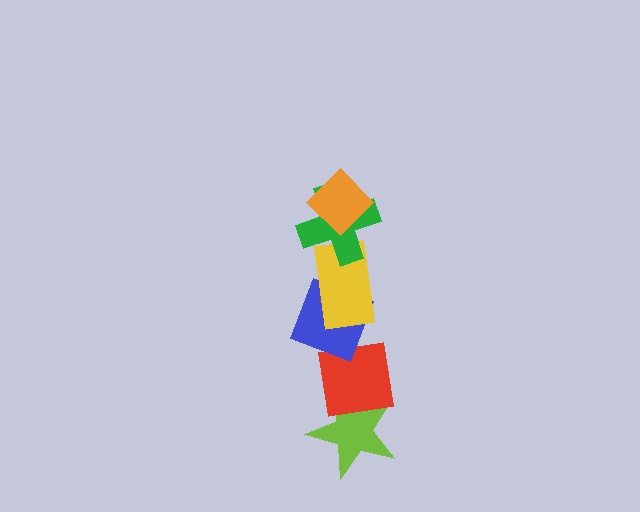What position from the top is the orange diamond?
The orange diamond is 1st from the top.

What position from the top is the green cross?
The green cross is 2nd from the top.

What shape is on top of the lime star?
The red square is on top of the lime star.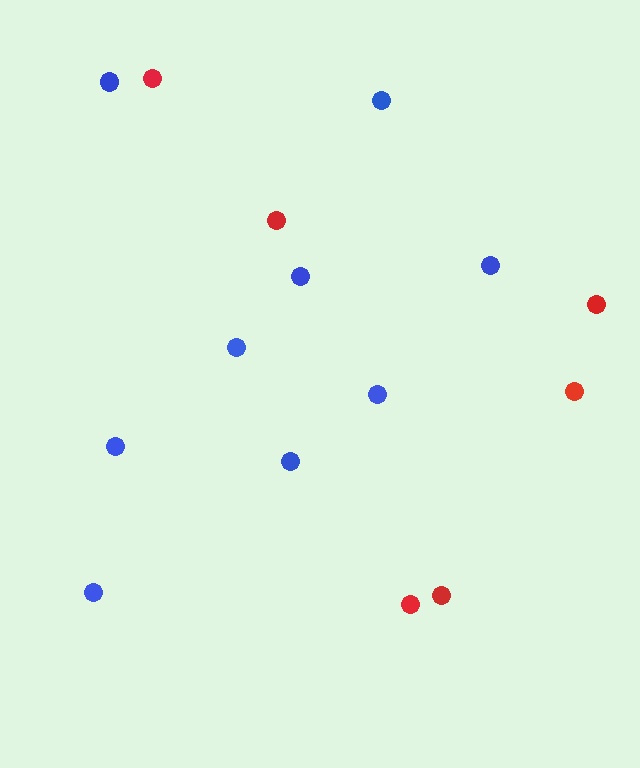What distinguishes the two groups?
There are 2 groups: one group of blue circles (9) and one group of red circles (6).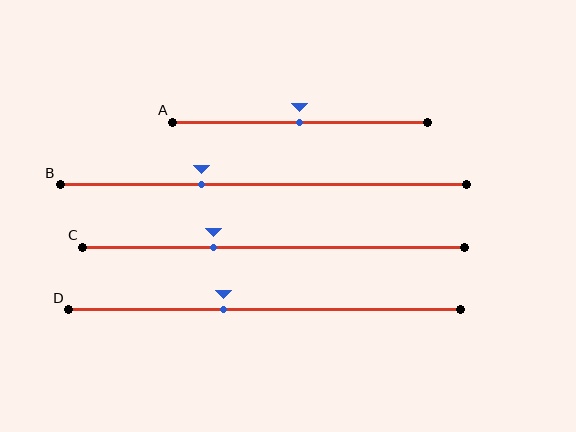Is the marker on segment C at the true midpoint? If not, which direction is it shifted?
No, the marker on segment C is shifted to the left by about 16% of the segment length.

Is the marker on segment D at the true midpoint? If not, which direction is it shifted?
No, the marker on segment D is shifted to the left by about 11% of the segment length.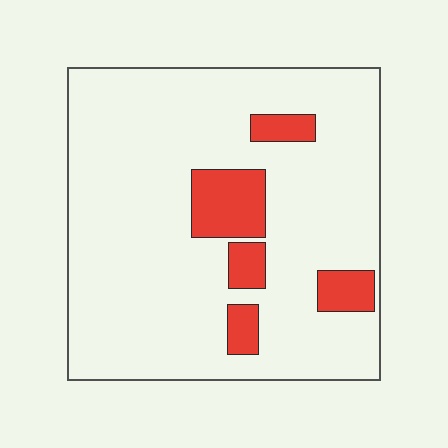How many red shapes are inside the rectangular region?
5.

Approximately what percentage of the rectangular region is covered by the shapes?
Approximately 15%.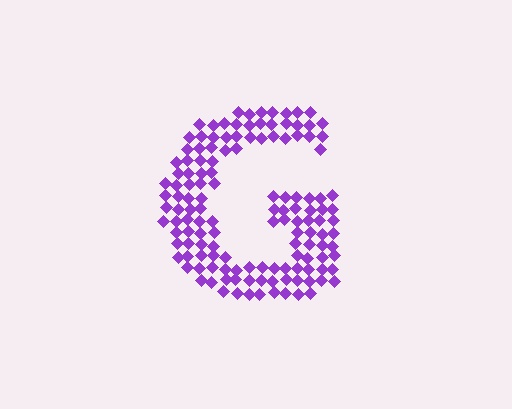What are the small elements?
The small elements are diamonds.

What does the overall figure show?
The overall figure shows the letter G.